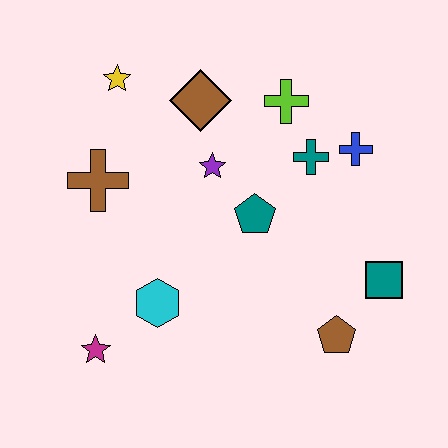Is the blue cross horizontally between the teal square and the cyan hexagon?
Yes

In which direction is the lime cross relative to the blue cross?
The lime cross is to the left of the blue cross.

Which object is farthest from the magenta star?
The blue cross is farthest from the magenta star.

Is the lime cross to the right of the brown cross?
Yes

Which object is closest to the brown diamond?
The purple star is closest to the brown diamond.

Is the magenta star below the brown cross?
Yes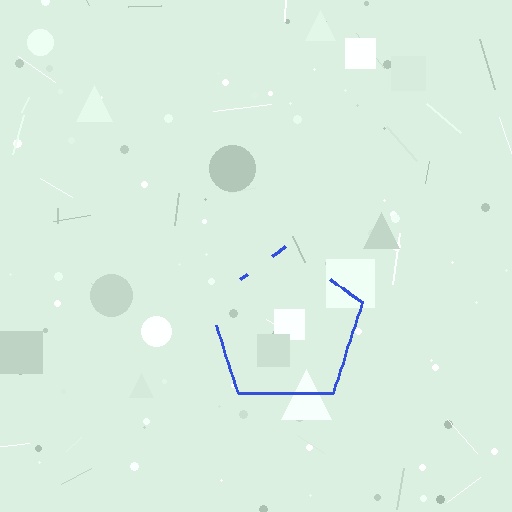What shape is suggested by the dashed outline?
The dashed outline suggests a pentagon.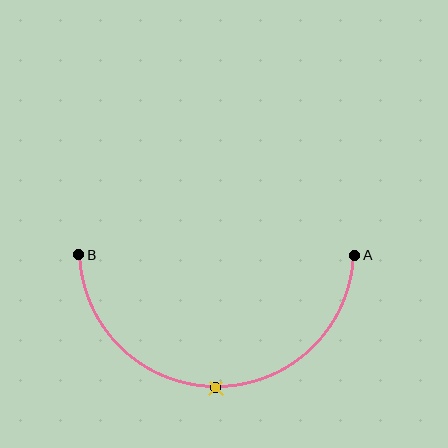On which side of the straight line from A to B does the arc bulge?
The arc bulges below the straight line connecting A and B.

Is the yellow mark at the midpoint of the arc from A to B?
Yes. The yellow mark lies on the arc at equal arc-length from both A and B — it is the arc midpoint.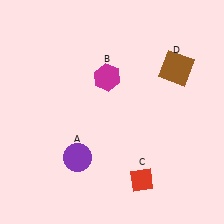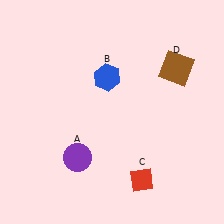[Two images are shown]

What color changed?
The hexagon (B) changed from magenta in Image 1 to blue in Image 2.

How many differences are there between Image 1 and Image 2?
There is 1 difference between the two images.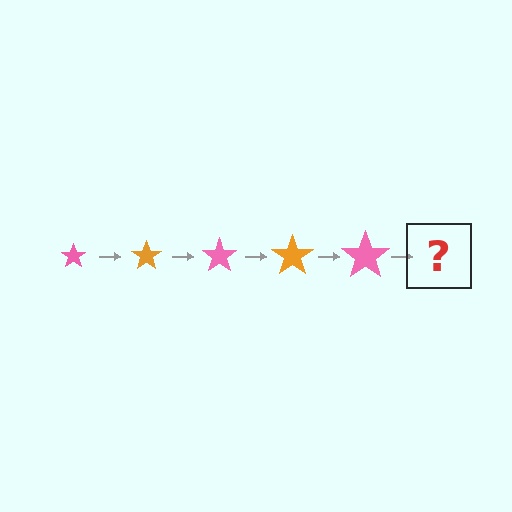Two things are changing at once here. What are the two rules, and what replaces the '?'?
The two rules are that the star grows larger each step and the color cycles through pink and orange. The '?' should be an orange star, larger than the previous one.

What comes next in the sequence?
The next element should be an orange star, larger than the previous one.